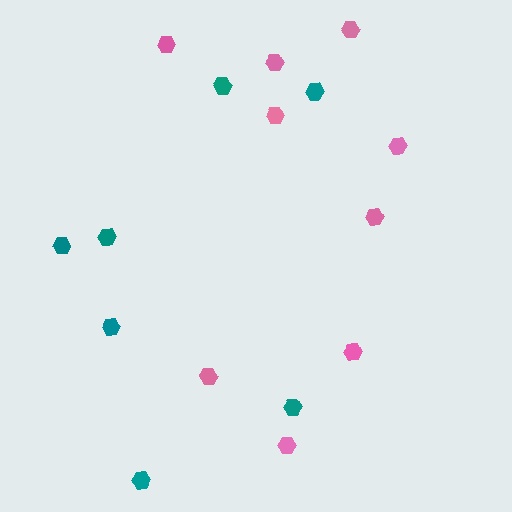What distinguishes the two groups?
There are 2 groups: one group of pink hexagons (9) and one group of teal hexagons (7).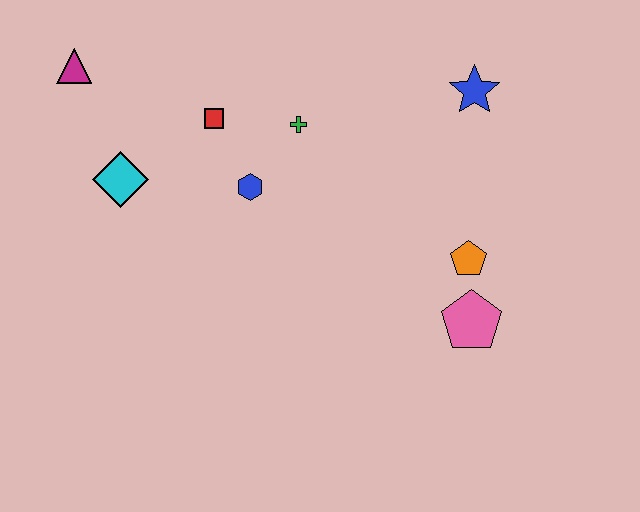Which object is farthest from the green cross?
The pink pentagon is farthest from the green cross.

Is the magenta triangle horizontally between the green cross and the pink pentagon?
No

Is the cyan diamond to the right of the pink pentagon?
No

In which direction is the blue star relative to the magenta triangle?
The blue star is to the right of the magenta triangle.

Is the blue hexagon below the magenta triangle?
Yes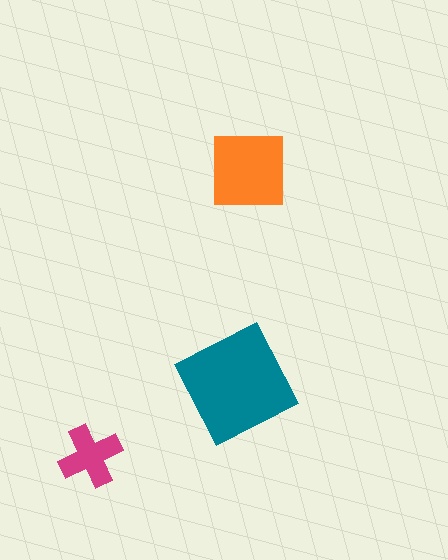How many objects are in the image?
There are 3 objects in the image.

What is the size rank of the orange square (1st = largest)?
2nd.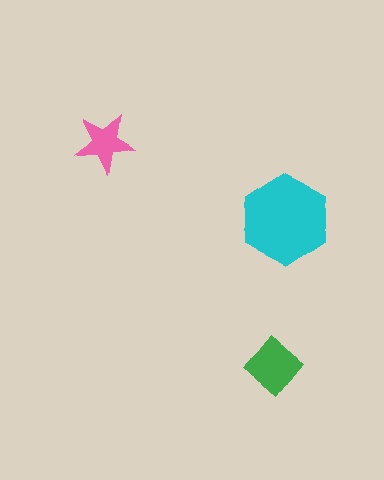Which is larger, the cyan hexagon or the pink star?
The cyan hexagon.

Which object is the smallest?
The pink star.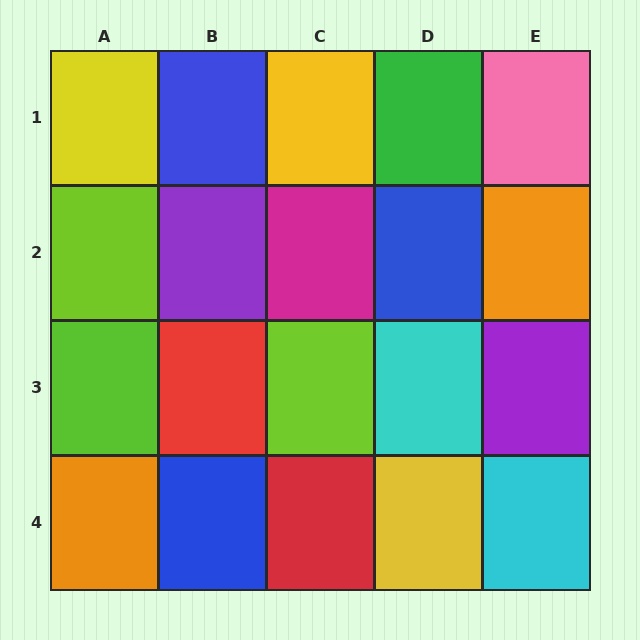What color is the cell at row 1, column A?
Yellow.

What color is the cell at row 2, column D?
Blue.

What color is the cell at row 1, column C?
Yellow.